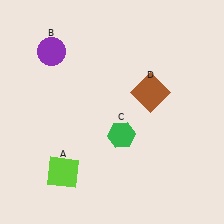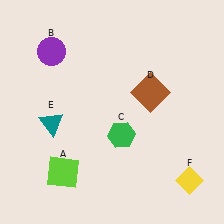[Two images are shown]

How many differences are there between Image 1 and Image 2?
There are 2 differences between the two images.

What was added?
A teal triangle (E), a yellow diamond (F) were added in Image 2.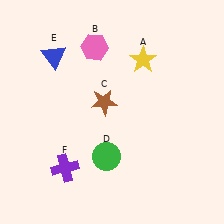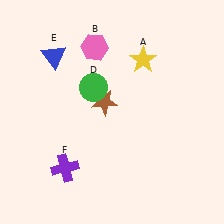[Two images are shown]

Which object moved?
The green circle (D) moved up.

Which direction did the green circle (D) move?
The green circle (D) moved up.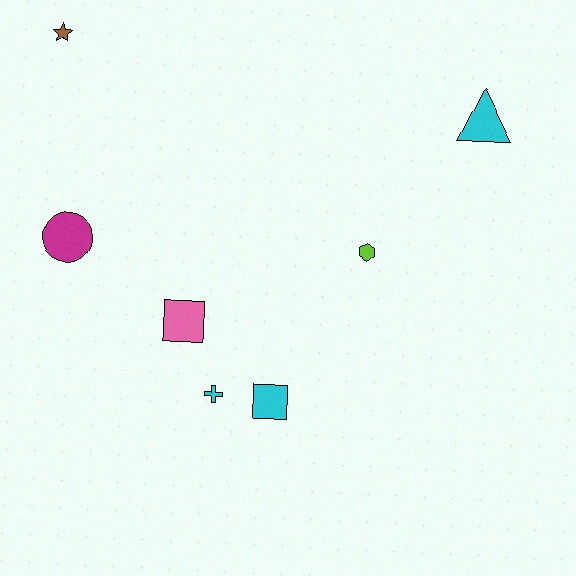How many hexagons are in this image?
There is 1 hexagon.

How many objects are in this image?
There are 7 objects.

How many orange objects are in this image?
There are no orange objects.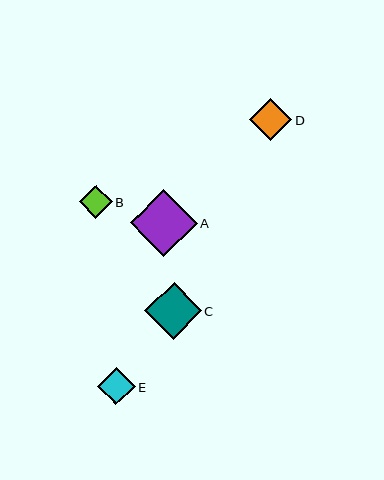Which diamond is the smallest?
Diamond B is the smallest with a size of approximately 33 pixels.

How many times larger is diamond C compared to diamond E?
Diamond C is approximately 1.5 times the size of diamond E.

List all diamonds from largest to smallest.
From largest to smallest: A, C, D, E, B.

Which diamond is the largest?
Diamond A is the largest with a size of approximately 67 pixels.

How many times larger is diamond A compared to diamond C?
Diamond A is approximately 1.2 times the size of diamond C.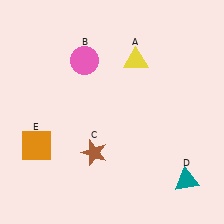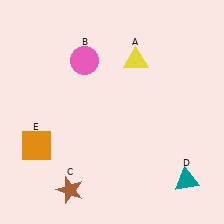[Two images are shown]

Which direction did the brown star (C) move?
The brown star (C) moved down.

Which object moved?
The brown star (C) moved down.